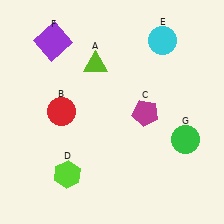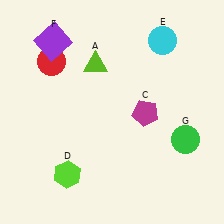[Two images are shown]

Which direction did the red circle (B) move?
The red circle (B) moved up.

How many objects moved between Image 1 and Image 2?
1 object moved between the two images.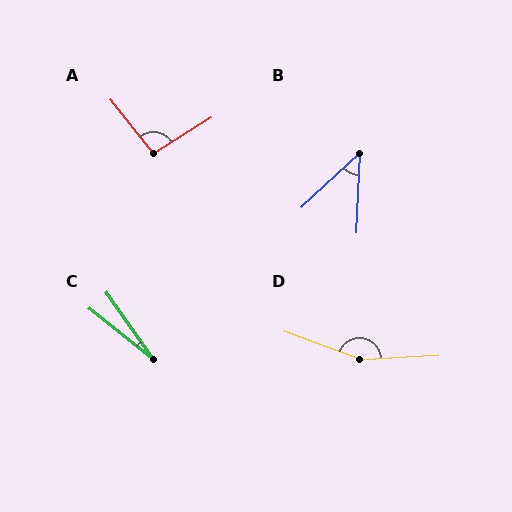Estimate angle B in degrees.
Approximately 44 degrees.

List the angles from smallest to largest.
C (16°), B (44°), A (96°), D (157°).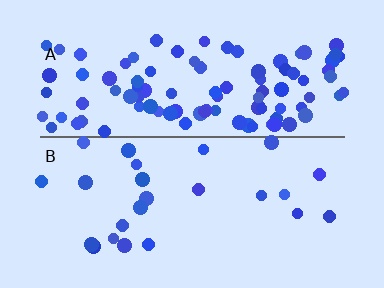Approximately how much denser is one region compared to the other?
Approximately 4.1× — region A over region B.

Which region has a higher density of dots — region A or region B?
A (the top).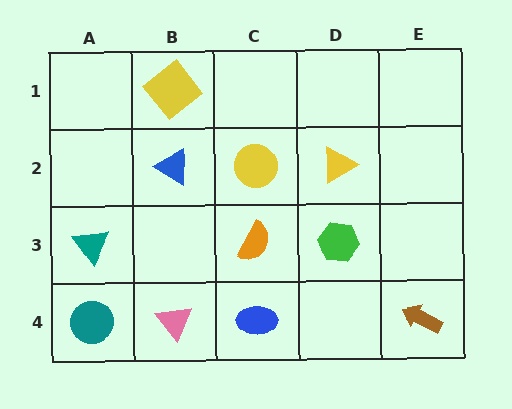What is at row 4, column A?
A teal circle.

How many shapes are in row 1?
1 shape.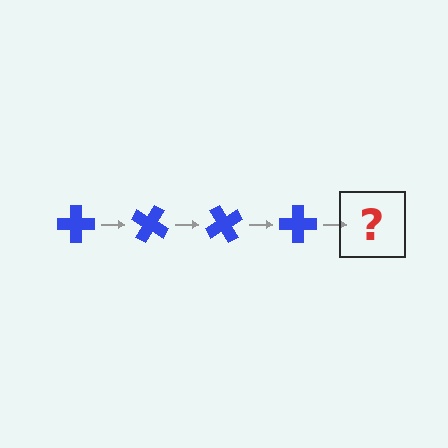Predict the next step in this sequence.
The next step is a blue cross rotated 120 degrees.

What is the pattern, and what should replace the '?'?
The pattern is that the cross rotates 30 degrees each step. The '?' should be a blue cross rotated 120 degrees.